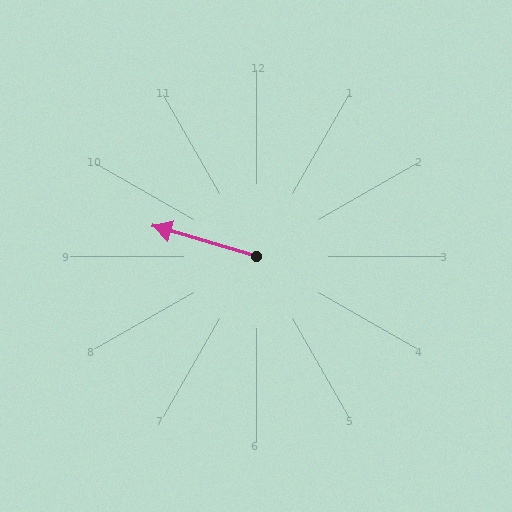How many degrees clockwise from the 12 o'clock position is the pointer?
Approximately 286 degrees.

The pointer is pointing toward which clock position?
Roughly 10 o'clock.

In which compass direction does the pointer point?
West.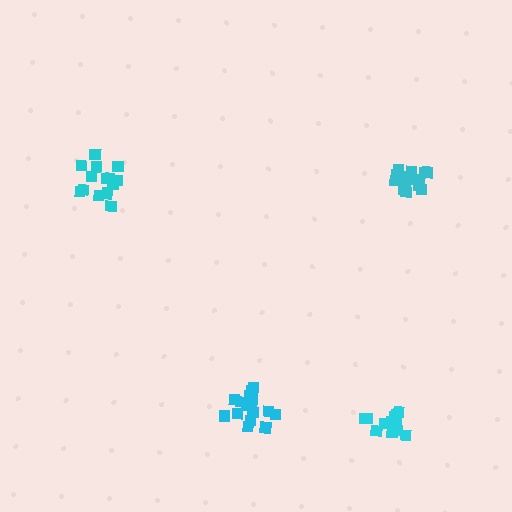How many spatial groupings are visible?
There are 4 spatial groupings.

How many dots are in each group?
Group 1: 15 dots, Group 2: 15 dots, Group 3: 16 dots, Group 4: 13 dots (59 total).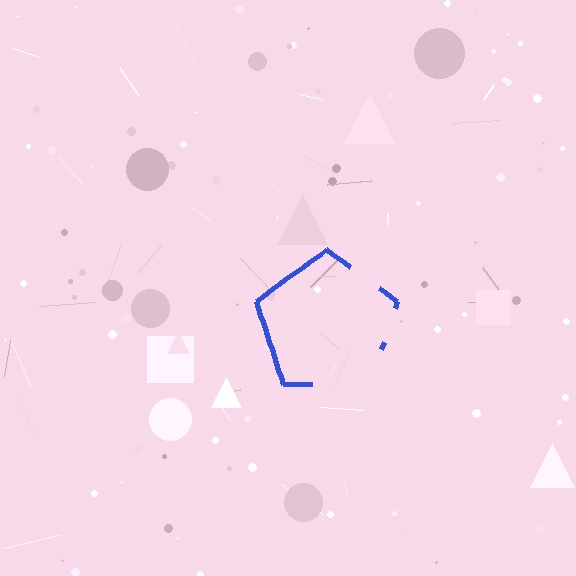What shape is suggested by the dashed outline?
The dashed outline suggests a pentagon.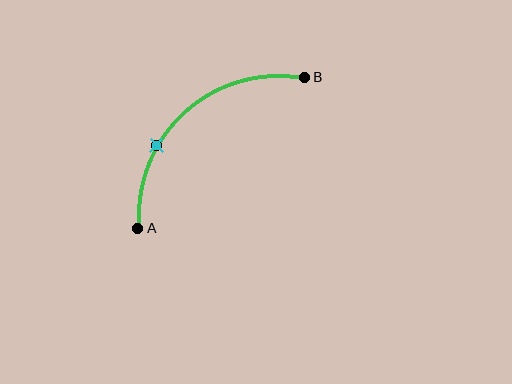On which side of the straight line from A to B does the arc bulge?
The arc bulges above and to the left of the straight line connecting A and B.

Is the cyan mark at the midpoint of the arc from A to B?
No. The cyan mark lies on the arc but is closer to endpoint A. The arc midpoint would be at the point on the curve equidistant along the arc from both A and B.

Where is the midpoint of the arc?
The arc midpoint is the point on the curve farthest from the straight line joining A and B. It sits above and to the left of that line.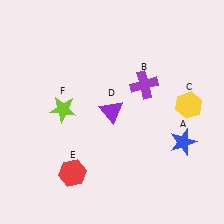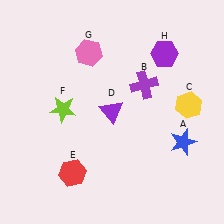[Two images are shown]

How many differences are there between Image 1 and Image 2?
There are 2 differences between the two images.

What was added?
A pink hexagon (G), a purple hexagon (H) were added in Image 2.